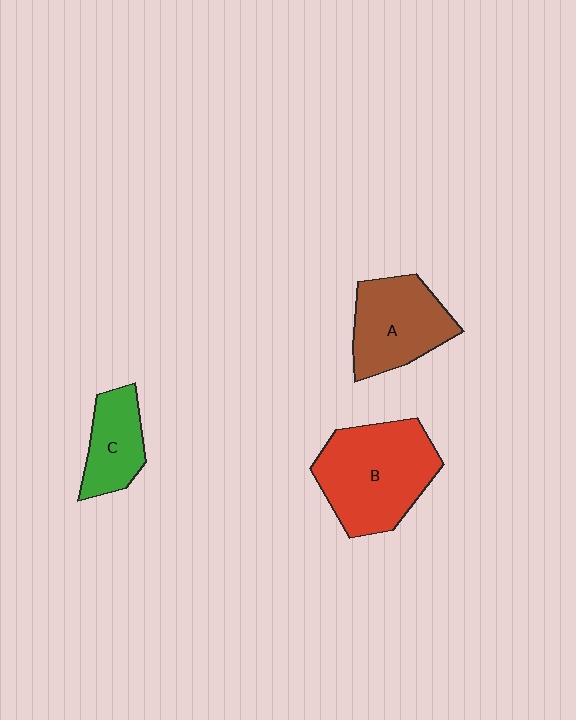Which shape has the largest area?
Shape B (red).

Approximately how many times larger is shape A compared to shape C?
Approximately 1.5 times.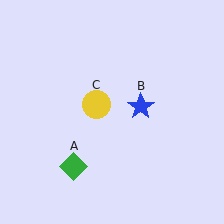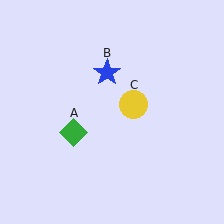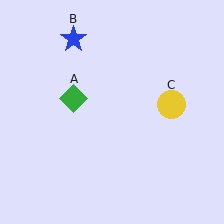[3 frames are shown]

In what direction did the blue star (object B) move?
The blue star (object B) moved up and to the left.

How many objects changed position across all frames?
3 objects changed position: green diamond (object A), blue star (object B), yellow circle (object C).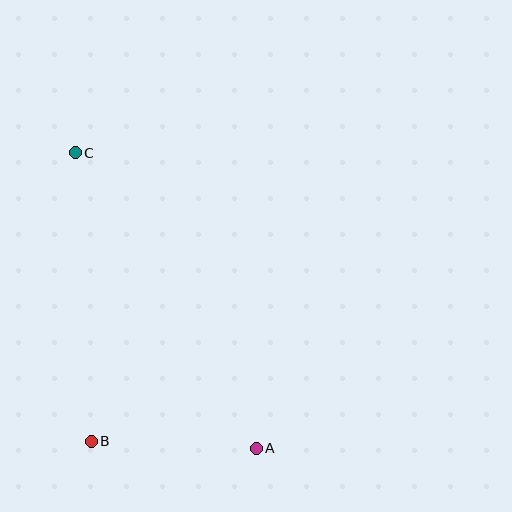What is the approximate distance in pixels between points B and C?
The distance between B and C is approximately 289 pixels.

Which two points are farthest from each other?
Points A and C are farthest from each other.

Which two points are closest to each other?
Points A and B are closest to each other.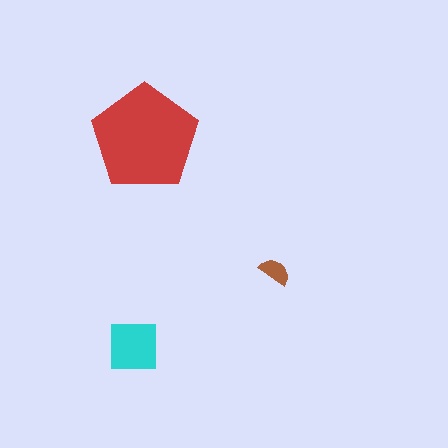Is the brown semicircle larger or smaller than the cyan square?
Smaller.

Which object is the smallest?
The brown semicircle.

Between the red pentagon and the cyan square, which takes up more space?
The red pentagon.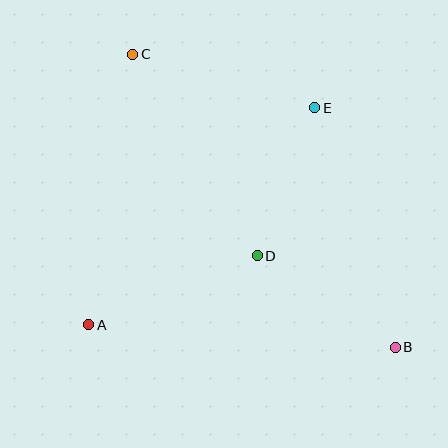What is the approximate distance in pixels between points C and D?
The distance between C and D is approximately 237 pixels.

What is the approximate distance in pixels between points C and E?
The distance between C and E is approximately 190 pixels.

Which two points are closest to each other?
Points D and E are closest to each other.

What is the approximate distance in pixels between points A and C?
The distance between A and C is approximately 274 pixels.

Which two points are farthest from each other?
Points B and C are farthest from each other.